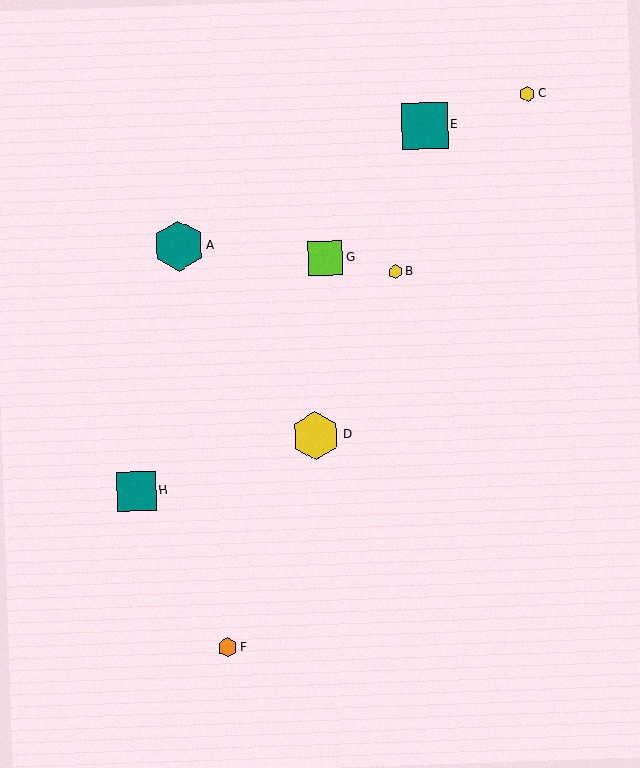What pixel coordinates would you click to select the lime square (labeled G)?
Click at (325, 258) to select the lime square G.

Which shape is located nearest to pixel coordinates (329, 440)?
The yellow hexagon (labeled D) at (316, 435) is nearest to that location.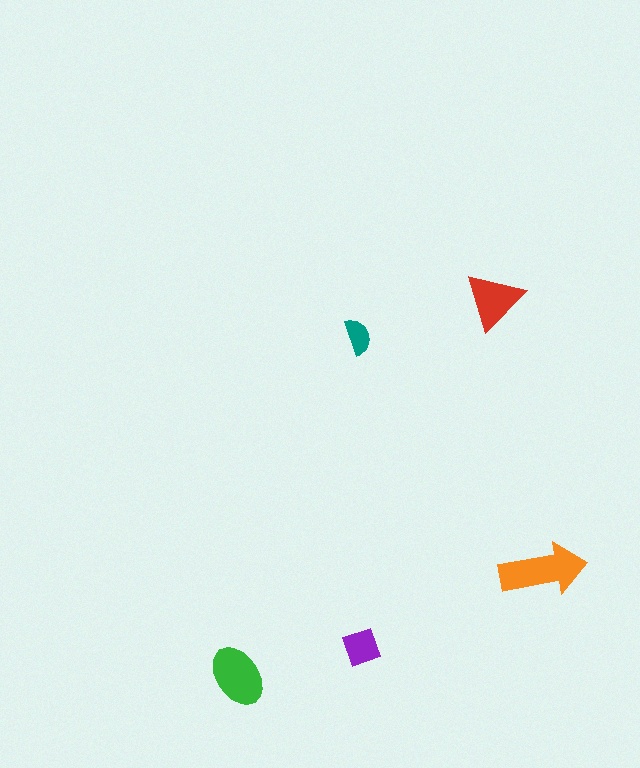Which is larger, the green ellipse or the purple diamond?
The green ellipse.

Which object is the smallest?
The teal semicircle.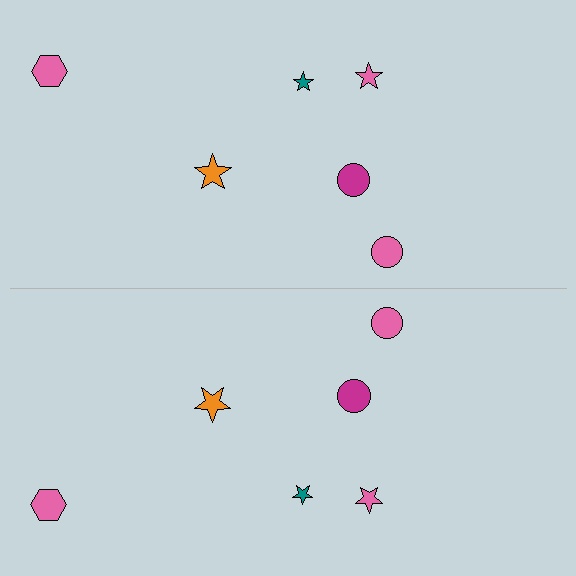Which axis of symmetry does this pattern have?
The pattern has a horizontal axis of symmetry running through the center of the image.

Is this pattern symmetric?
Yes, this pattern has bilateral (reflection) symmetry.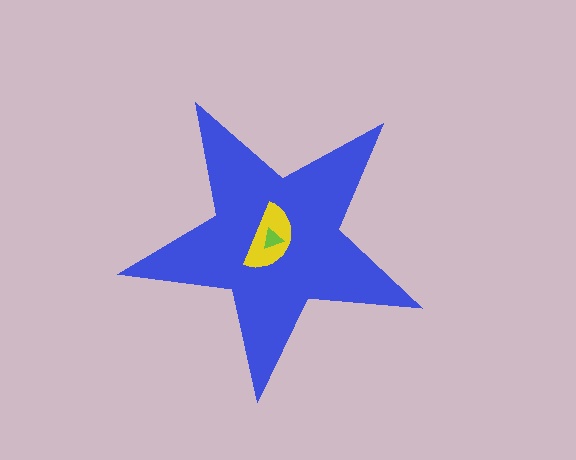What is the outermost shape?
The blue star.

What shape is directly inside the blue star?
The yellow semicircle.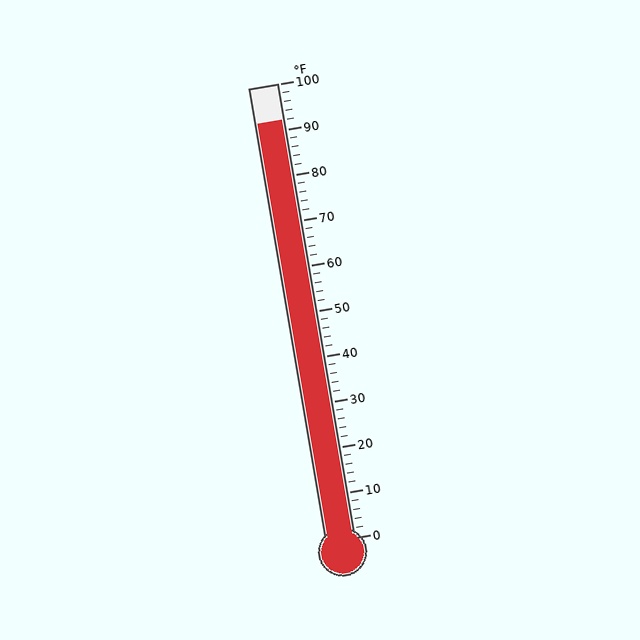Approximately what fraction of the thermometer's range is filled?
The thermometer is filled to approximately 90% of its range.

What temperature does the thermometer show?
The thermometer shows approximately 92°F.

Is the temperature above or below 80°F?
The temperature is above 80°F.